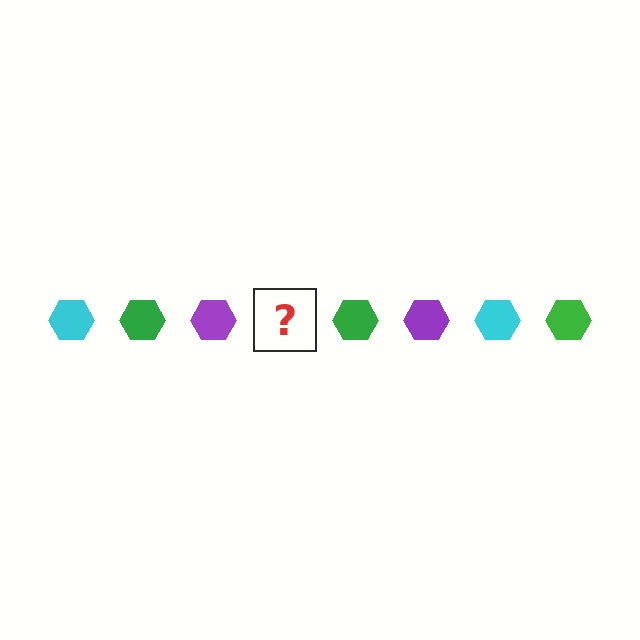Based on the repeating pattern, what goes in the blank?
The blank should be a cyan hexagon.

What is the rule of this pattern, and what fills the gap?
The rule is that the pattern cycles through cyan, green, purple hexagons. The gap should be filled with a cyan hexagon.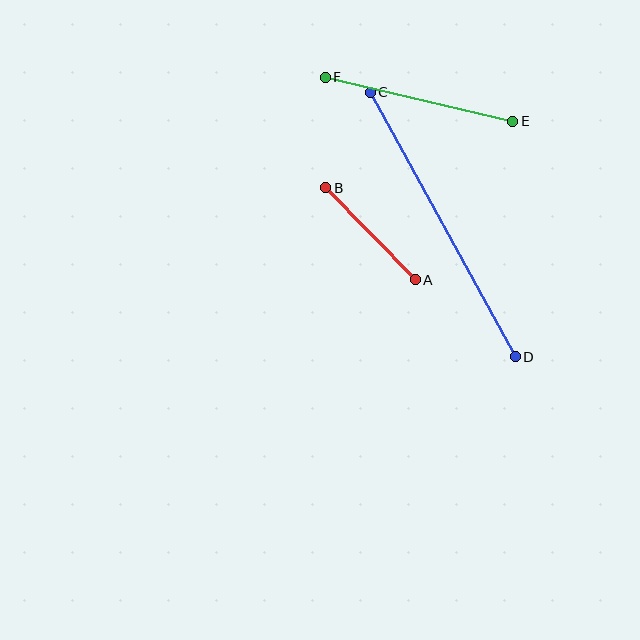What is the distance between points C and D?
The distance is approximately 302 pixels.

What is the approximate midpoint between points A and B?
The midpoint is at approximately (370, 234) pixels.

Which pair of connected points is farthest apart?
Points C and D are farthest apart.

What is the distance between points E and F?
The distance is approximately 192 pixels.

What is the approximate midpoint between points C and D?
The midpoint is at approximately (443, 224) pixels.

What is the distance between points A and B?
The distance is approximately 128 pixels.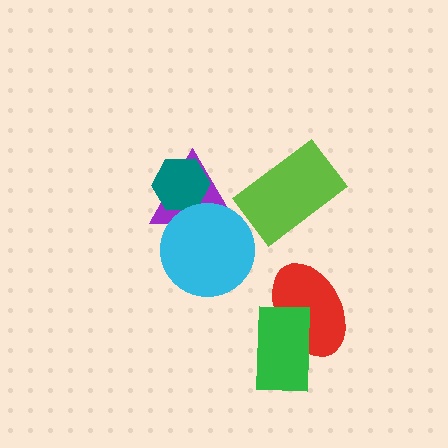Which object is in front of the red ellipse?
The green rectangle is in front of the red ellipse.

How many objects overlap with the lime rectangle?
0 objects overlap with the lime rectangle.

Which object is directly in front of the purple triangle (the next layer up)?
The teal hexagon is directly in front of the purple triangle.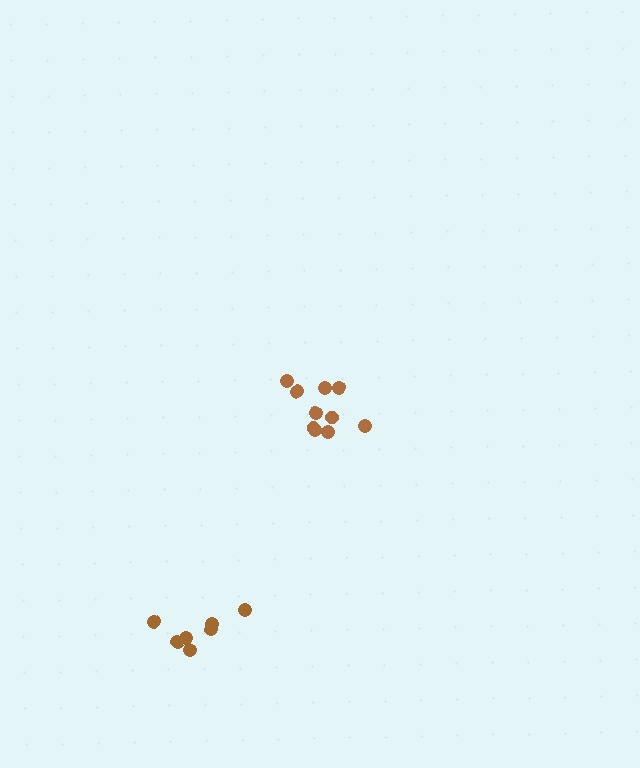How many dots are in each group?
Group 1: 10 dots, Group 2: 7 dots (17 total).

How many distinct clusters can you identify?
There are 2 distinct clusters.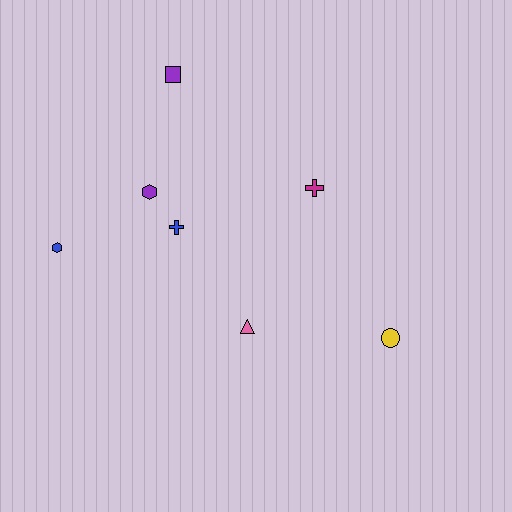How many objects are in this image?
There are 7 objects.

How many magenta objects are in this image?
There is 1 magenta object.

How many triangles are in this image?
There is 1 triangle.